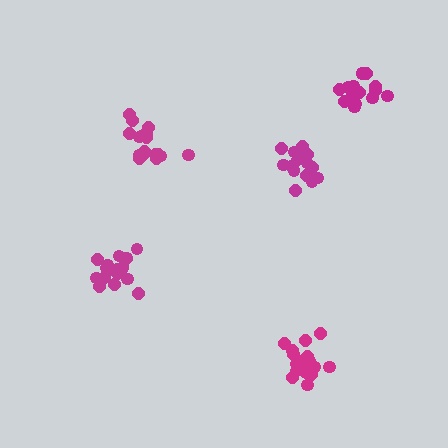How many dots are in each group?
Group 1: 17 dots, Group 2: 17 dots, Group 3: 16 dots, Group 4: 20 dots, Group 5: 16 dots (86 total).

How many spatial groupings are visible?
There are 5 spatial groupings.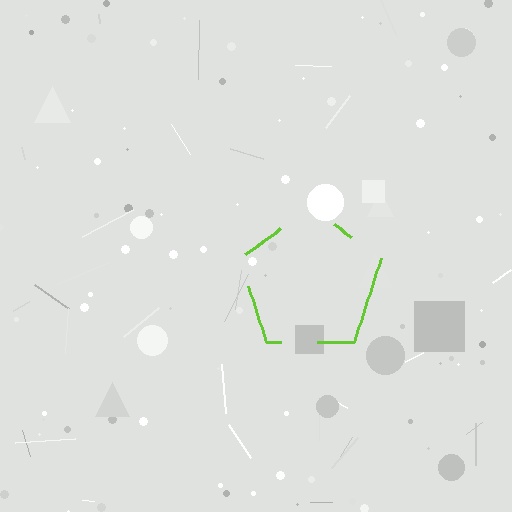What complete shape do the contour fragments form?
The contour fragments form a pentagon.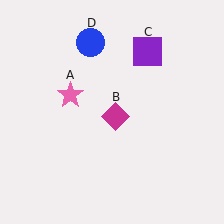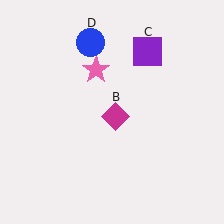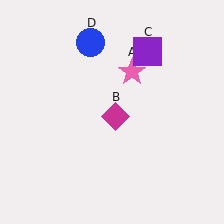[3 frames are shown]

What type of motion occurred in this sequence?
The pink star (object A) rotated clockwise around the center of the scene.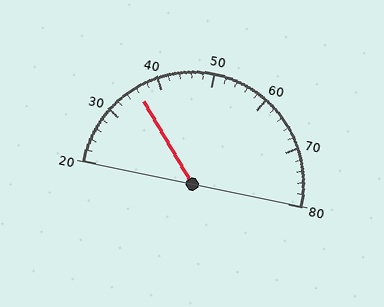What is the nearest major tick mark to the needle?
The nearest major tick mark is 40.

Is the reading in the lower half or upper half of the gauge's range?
The reading is in the lower half of the range (20 to 80).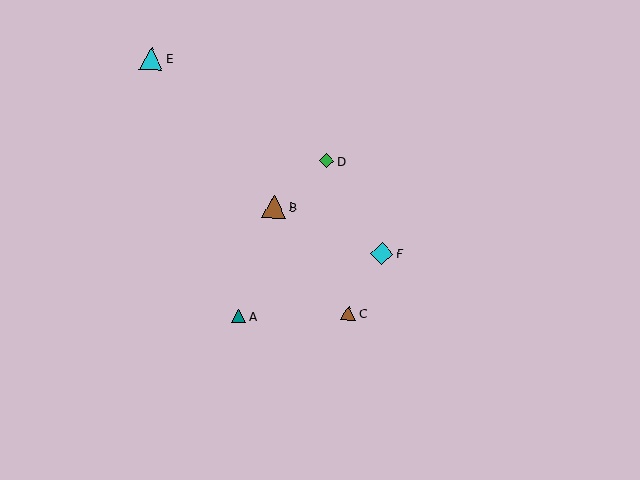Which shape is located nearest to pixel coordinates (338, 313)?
The brown triangle (labeled C) at (349, 313) is nearest to that location.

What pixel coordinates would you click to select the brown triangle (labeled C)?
Click at (349, 313) to select the brown triangle C.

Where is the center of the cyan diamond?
The center of the cyan diamond is at (382, 253).